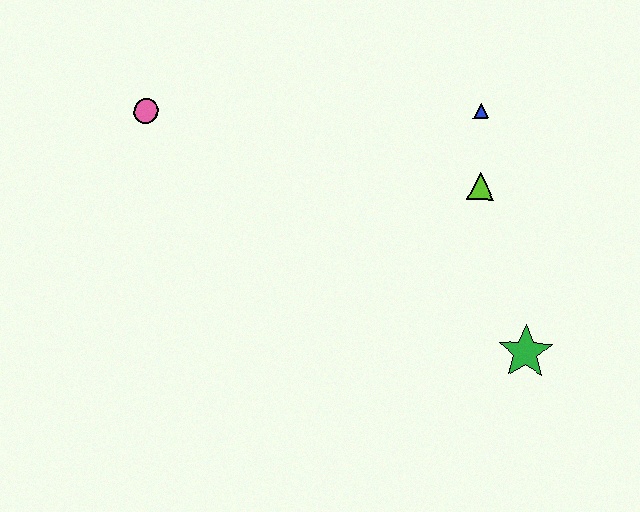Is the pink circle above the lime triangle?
Yes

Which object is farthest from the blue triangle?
The pink circle is farthest from the blue triangle.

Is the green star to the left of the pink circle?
No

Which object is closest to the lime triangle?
The blue triangle is closest to the lime triangle.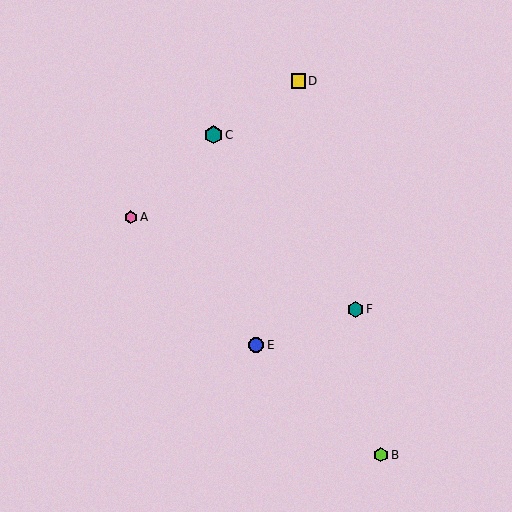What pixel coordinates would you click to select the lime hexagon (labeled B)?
Click at (381, 455) to select the lime hexagon B.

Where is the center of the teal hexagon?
The center of the teal hexagon is at (355, 309).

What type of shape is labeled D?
Shape D is a yellow square.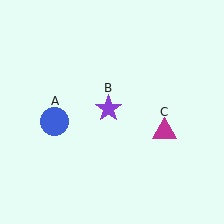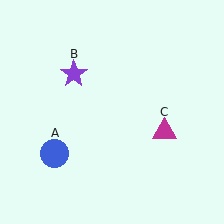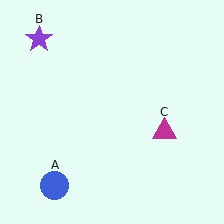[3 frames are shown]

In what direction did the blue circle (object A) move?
The blue circle (object A) moved down.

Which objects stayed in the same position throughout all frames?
Magenta triangle (object C) remained stationary.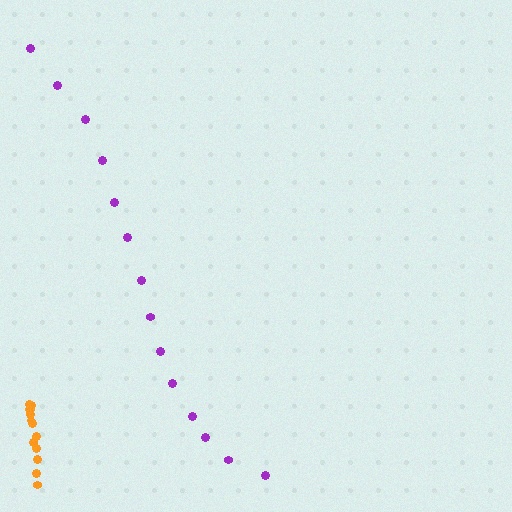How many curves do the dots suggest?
There are 2 distinct paths.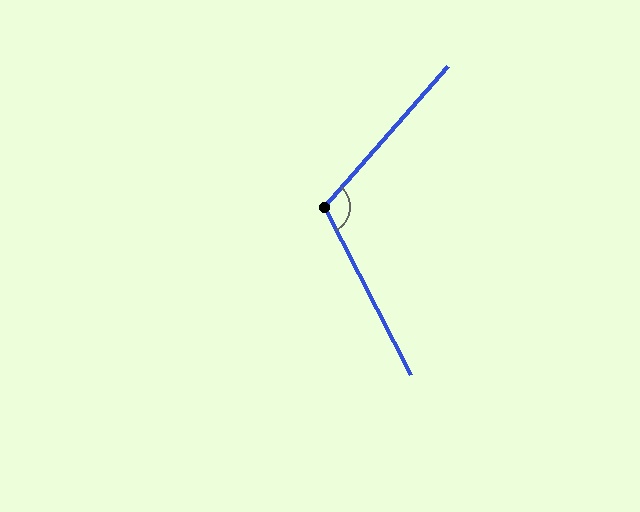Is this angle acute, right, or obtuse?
It is obtuse.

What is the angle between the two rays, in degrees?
Approximately 111 degrees.